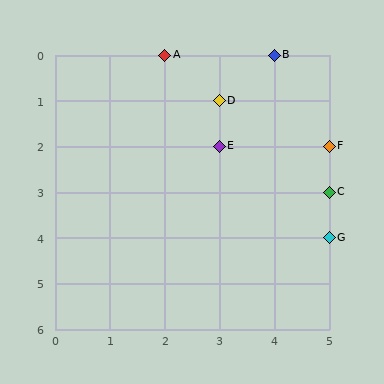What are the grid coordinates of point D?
Point D is at grid coordinates (3, 1).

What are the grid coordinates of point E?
Point E is at grid coordinates (3, 2).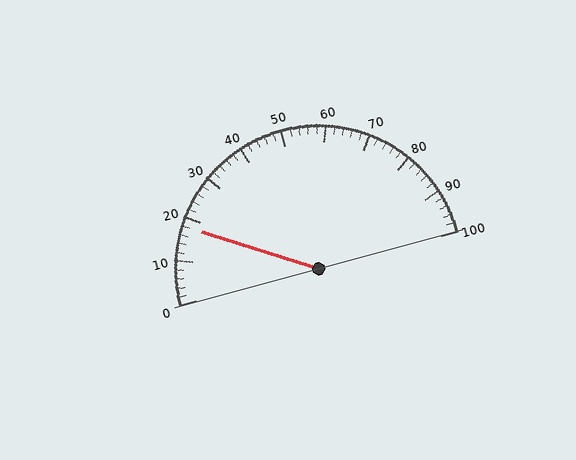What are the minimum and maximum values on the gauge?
The gauge ranges from 0 to 100.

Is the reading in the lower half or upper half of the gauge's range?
The reading is in the lower half of the range (0 to 100).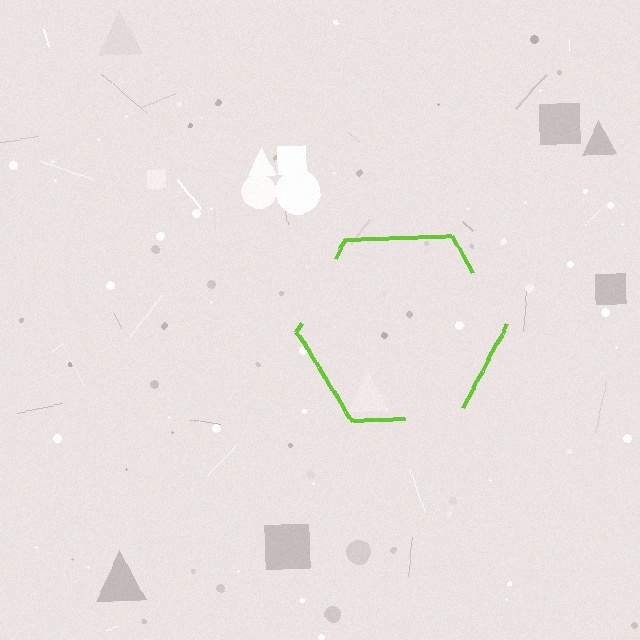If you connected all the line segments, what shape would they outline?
They would outline a hexagon.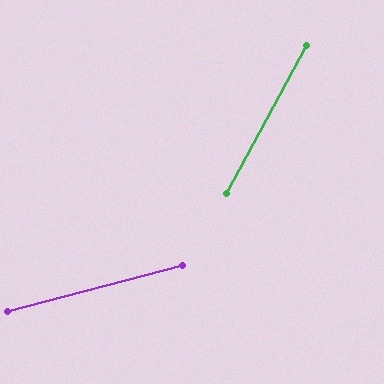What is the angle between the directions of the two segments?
Approximately 47 degrees.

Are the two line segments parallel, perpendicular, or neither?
Neither parallel nor perpendicular — they differ by about 47°.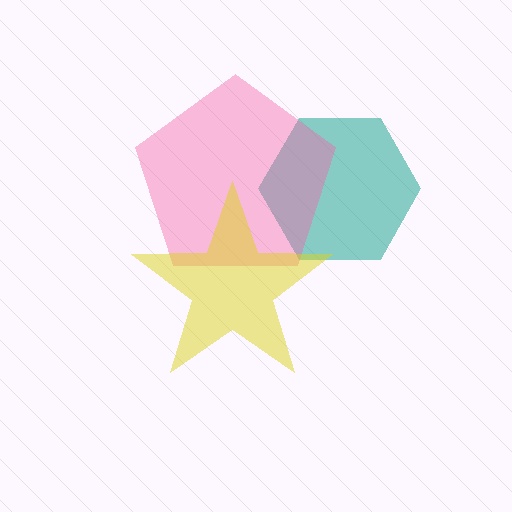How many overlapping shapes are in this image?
There are 3 overlapping shapes in the image.